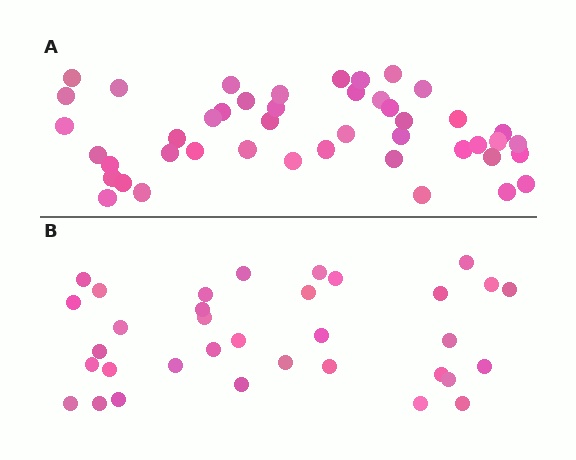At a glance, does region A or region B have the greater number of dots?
Region A (the top region) has more dots.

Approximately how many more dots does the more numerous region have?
Region A has roughly 12 or so more dots than region B.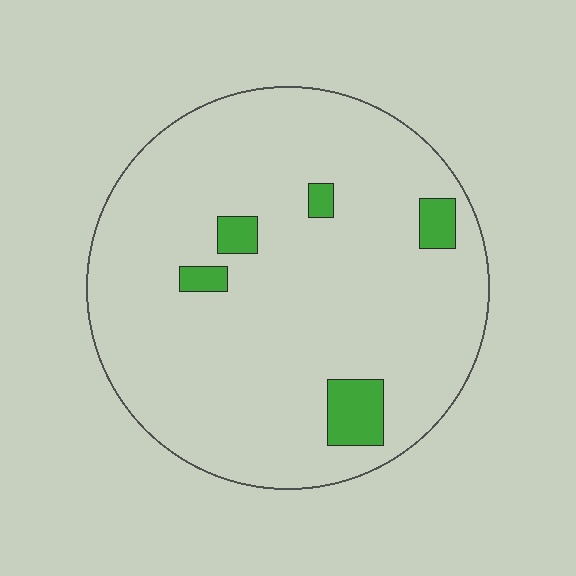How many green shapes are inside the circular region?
5.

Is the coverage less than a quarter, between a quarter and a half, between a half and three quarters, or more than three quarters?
Less than a quarter.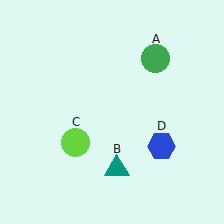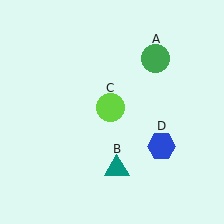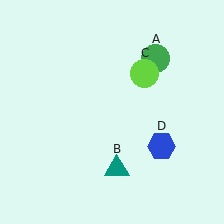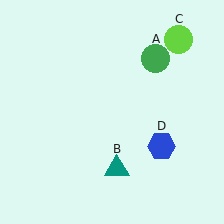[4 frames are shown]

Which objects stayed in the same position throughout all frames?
Green circle (object A) and teal triangle (object B) and blue hexagon (object D) remained stationary.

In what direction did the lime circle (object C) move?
The lime circle (object C) moved up and to the right.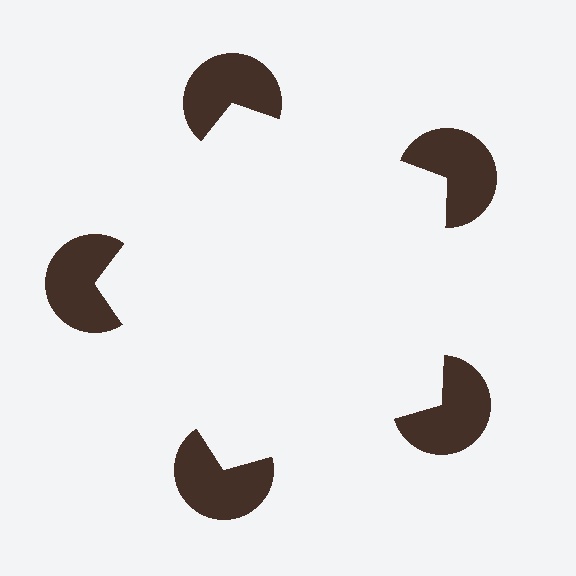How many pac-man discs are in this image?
There are 5 — one at each vertex of the illusory pentagon.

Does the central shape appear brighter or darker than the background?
It typically appears slightly brighter than the background, even though no actual brightness change is drawn.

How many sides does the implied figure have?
5 sides.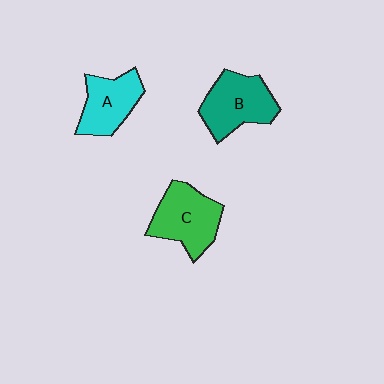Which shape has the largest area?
Shape C (green).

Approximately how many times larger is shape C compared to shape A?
Approximately 1.2 times.